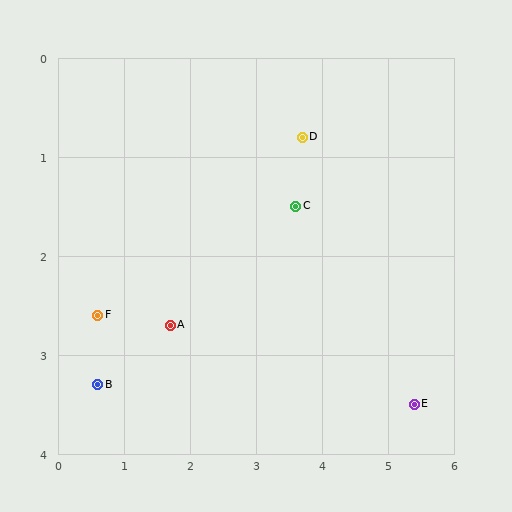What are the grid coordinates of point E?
Point E is at approximately (5.4, 3.5).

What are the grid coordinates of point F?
Point F is at approximately (0.6, 2.6).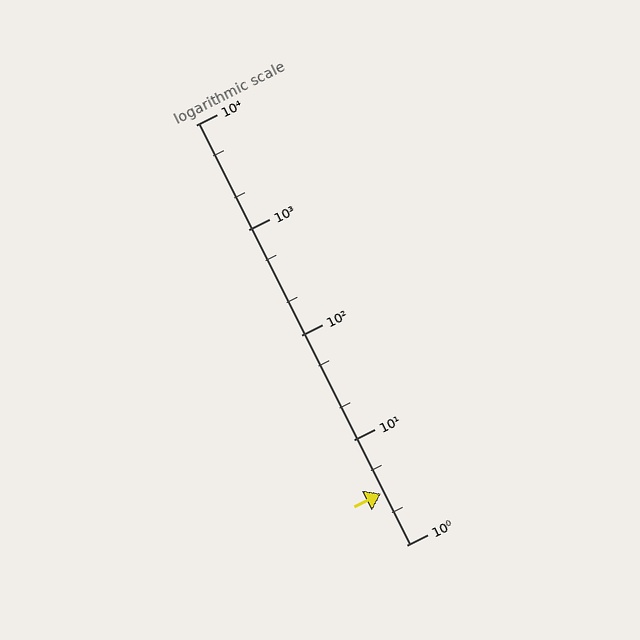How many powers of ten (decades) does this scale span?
The scale spans 4 decades, from 1 to 10000.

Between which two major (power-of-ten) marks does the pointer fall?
The pointer is between 1 and 10.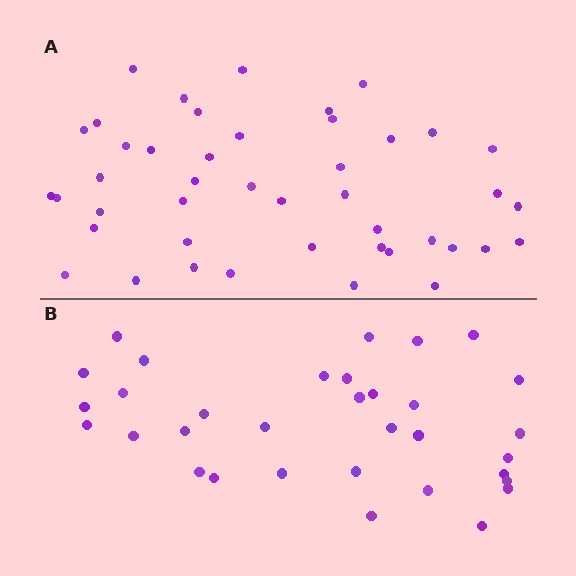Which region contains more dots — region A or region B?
Region A (the top region) has more dots.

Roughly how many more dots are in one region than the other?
Region A has roughly 12 or so more dots than region B.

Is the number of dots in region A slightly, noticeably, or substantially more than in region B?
Region A has noticeably more, but not dramatically so. The ratio is roughly 1.3 to 1.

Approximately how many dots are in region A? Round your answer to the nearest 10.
About 40 dots. (The exact count is 44, which rounds to 40.)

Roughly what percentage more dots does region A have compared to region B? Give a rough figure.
About 35% more.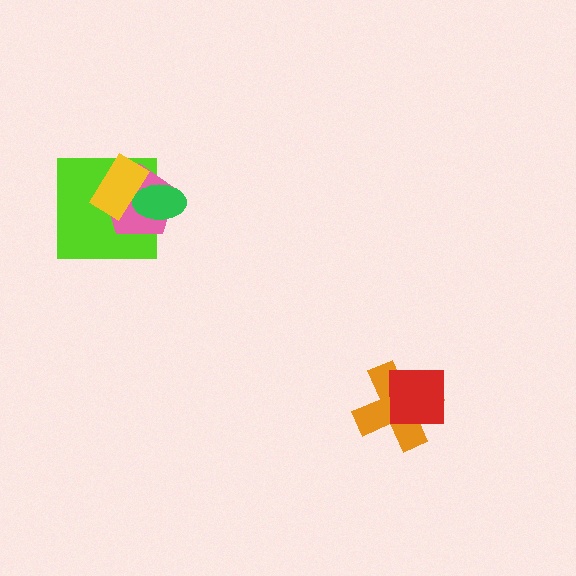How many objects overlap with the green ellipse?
3 objects overlap with the green ellipse.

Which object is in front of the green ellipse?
The yellow rectangle is in front of the green ellipse.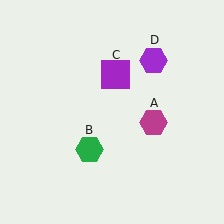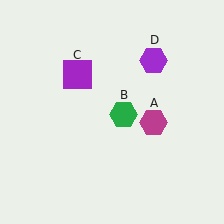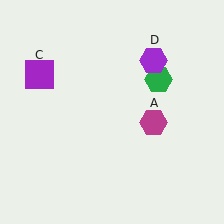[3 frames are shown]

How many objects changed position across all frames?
2 objects changed position: green hexagon (object B), purple square (object C).